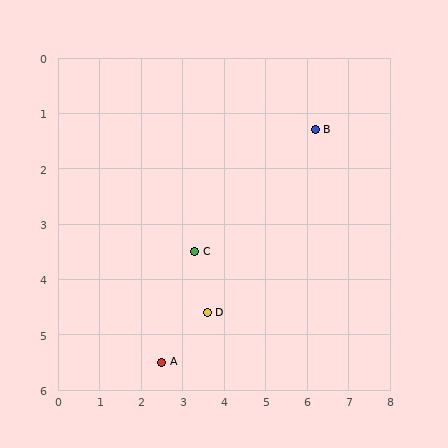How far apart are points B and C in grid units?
Points B and C are about 3.6 grid units apart.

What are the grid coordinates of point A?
Point A is at approximately (2.5, 5.5).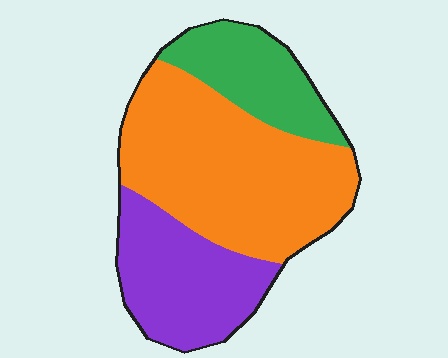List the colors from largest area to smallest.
From largest to smallest: orange, purple, green.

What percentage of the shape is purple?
Purple covers about 30% of the shape.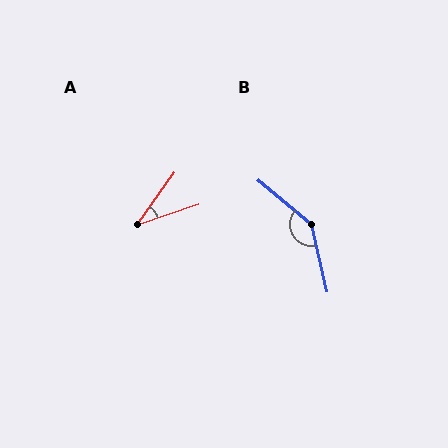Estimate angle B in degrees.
Approximately 142 degrees.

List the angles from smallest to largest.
A (36°), B (142°).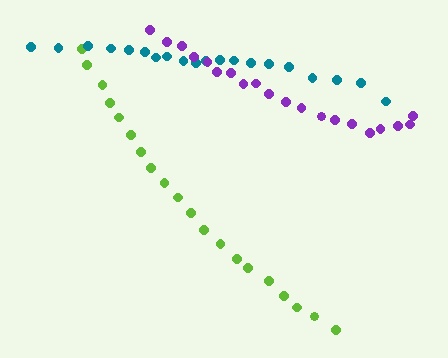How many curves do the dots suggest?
There are 3 distinct paths.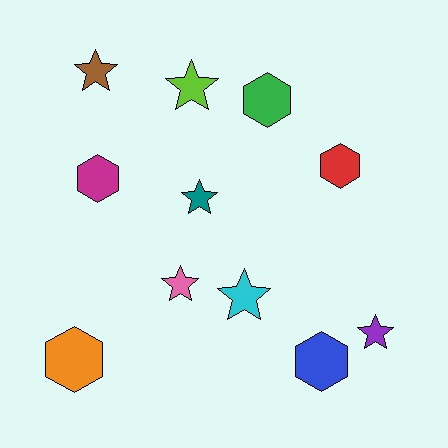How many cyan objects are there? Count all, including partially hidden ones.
There is 1 cyan object.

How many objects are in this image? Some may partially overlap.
There are 11 objects.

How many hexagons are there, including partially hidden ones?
There are 5 hexagons.